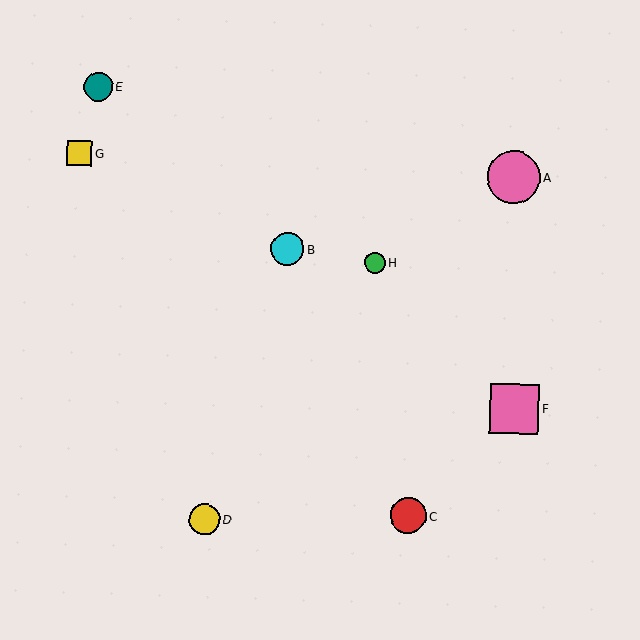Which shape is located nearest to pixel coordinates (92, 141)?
The yellow square (labeled G) at (79, 153) is nearest to that location.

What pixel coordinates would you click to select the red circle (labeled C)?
Click at (408, 516) to select the red circle C.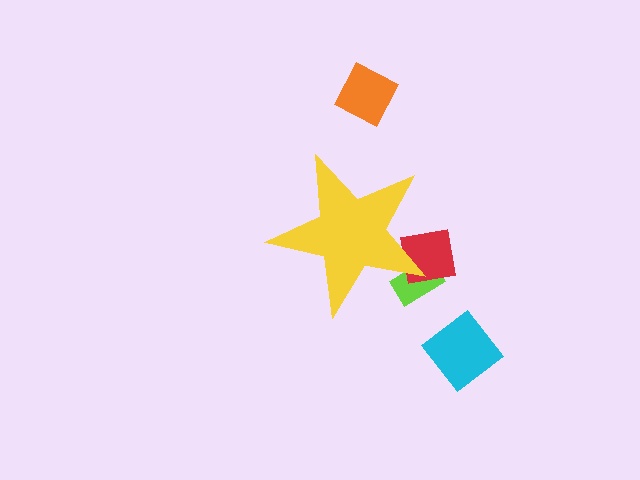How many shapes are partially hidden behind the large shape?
2 shapes are partially hidden.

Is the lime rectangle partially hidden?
Yes, the lime rectangle is partially hidden behind the yellow star.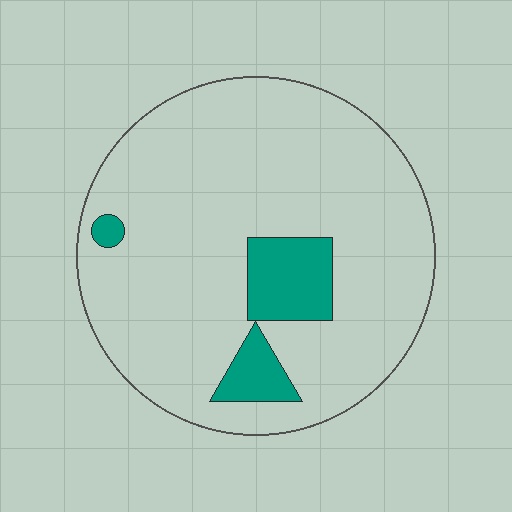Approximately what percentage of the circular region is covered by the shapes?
Approximately 10%.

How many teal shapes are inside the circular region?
3.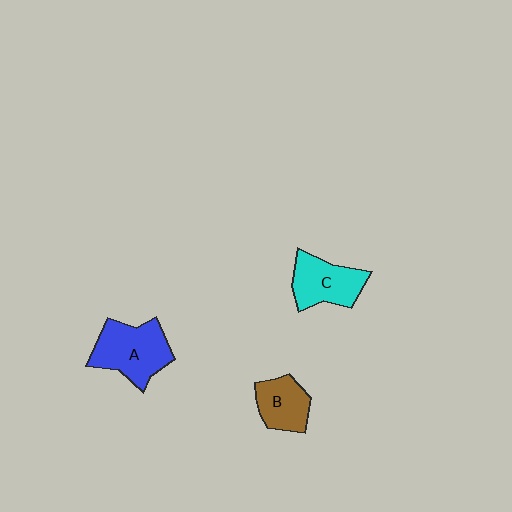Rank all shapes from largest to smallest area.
From largest to smallest: A (blue), C (cyan), B (brown).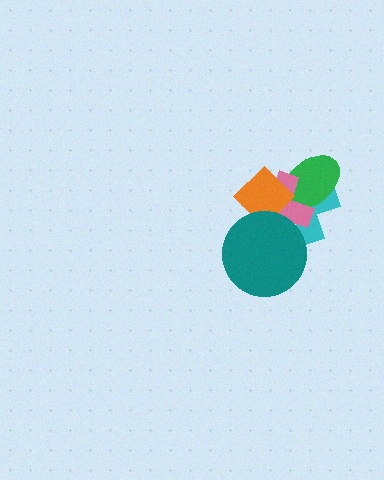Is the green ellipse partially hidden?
Yes, it is partially covered by another shape.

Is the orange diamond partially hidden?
Yes, it is partially covered by another shape.